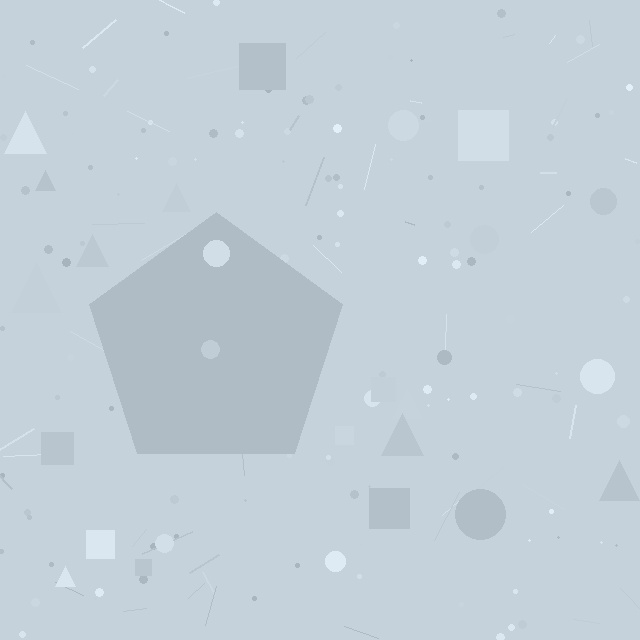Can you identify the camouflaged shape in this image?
The camouflaged shape is a pentagon.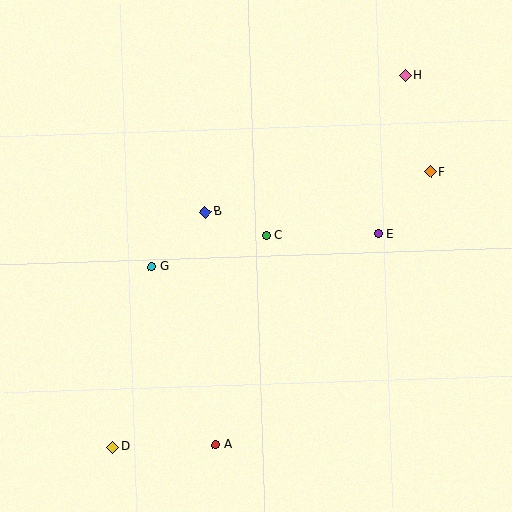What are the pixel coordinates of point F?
Point F is at (431, 172).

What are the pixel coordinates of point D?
Point D is at (113, 447).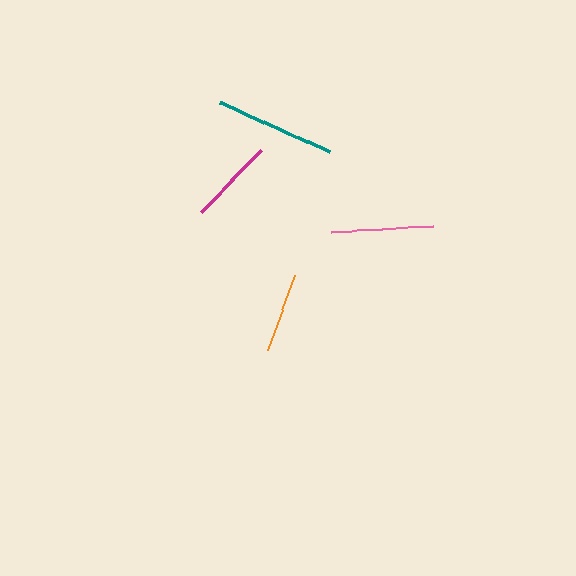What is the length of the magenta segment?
The magenta segment is approximately 86 pixels long.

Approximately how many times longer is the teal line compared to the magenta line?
The teal line is approximately 1.4 times the length of the magenta line.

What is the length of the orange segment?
The orange segment is approximately 80 pixels long.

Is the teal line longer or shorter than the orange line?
The teal line is longer than the orange line.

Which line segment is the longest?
The teal line is the longest at approximately 121 pixels.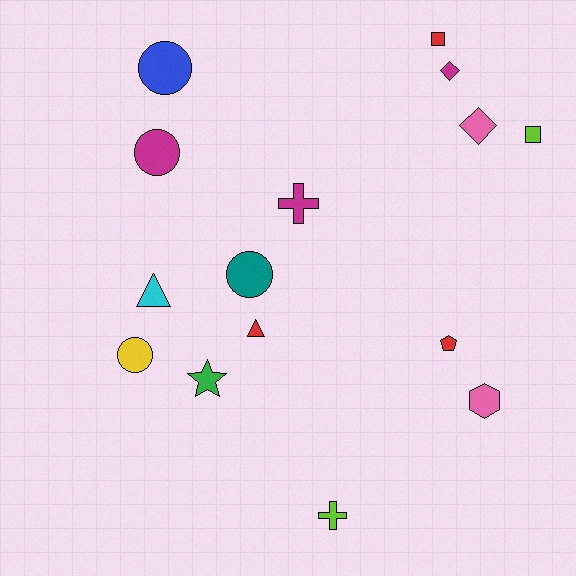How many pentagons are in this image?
There is 1 pentagon.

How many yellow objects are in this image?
There is 1 yellow object.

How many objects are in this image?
There are 15 objects.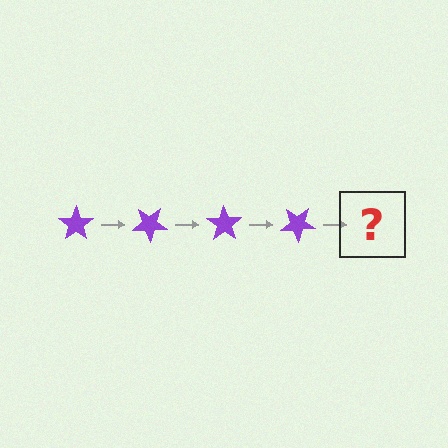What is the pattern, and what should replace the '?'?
The pattern is that the star rotates 35 degrees each step. The '?' should be a purple star rotated 140 degrees.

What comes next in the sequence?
The next element should be a purple star rotated 140 degrees.